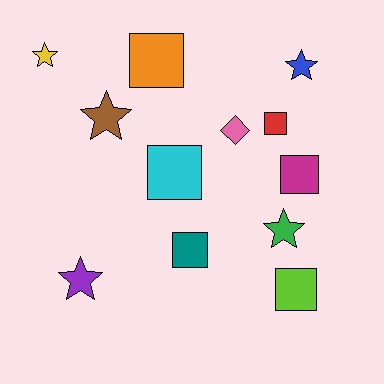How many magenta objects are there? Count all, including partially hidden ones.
There is 1 magenta object.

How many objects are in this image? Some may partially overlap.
There are 12 objects.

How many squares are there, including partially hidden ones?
There are 6 squares.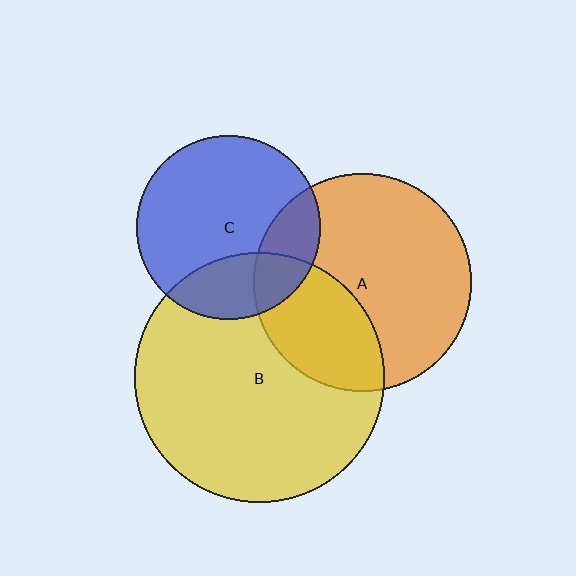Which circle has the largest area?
Circle B (yellow).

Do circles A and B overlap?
Yes.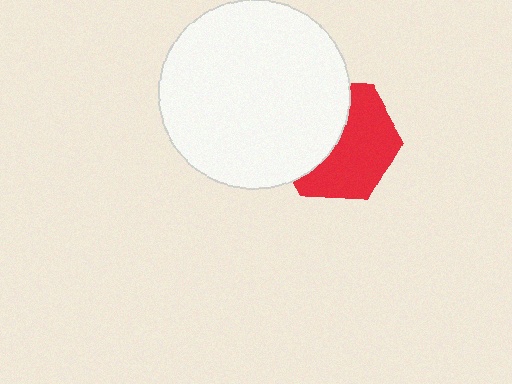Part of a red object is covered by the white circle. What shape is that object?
It is a hexagon.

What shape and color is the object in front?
The object in front is a white circle.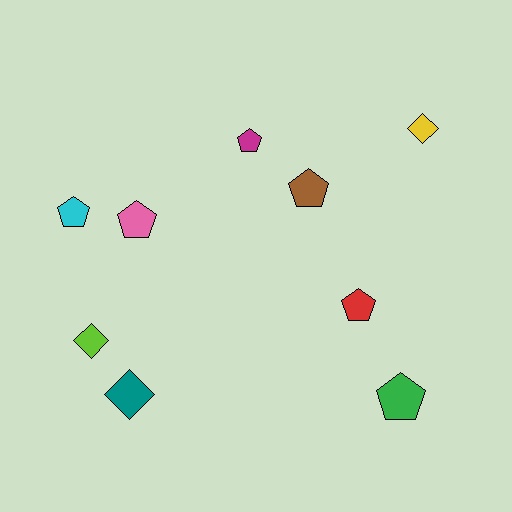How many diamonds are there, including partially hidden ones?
There are 3 diamonds.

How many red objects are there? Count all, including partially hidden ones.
There is 1 red object.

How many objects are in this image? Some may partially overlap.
There are 9 objects.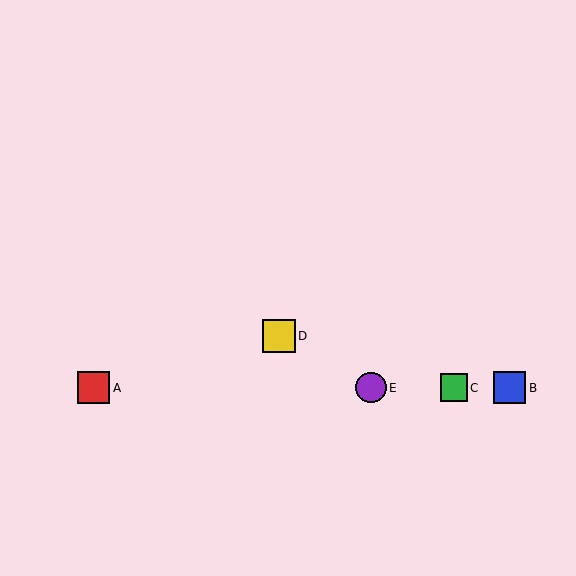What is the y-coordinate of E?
Object E is at y≈388.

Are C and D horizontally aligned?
No, C is at y≈388 and D is at y≈336.